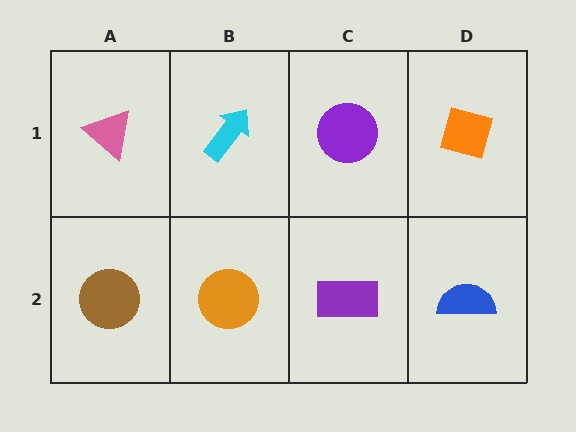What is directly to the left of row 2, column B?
A brown circle.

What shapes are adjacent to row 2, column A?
A pink triangle (row 1, column A), an orange circle (row 2, column B).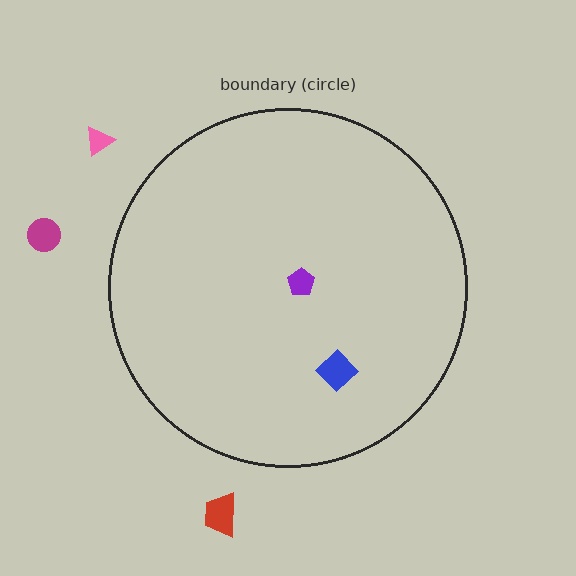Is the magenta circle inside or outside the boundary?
Outside.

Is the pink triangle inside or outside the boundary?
Outside.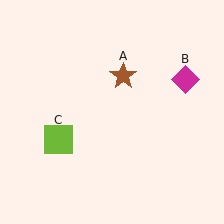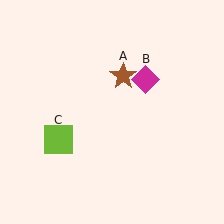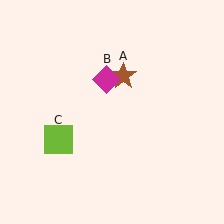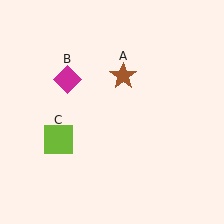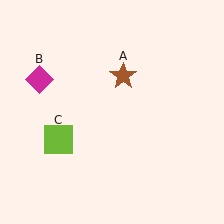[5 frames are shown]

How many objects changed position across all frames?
1 object changed position: magenta diamond (object B).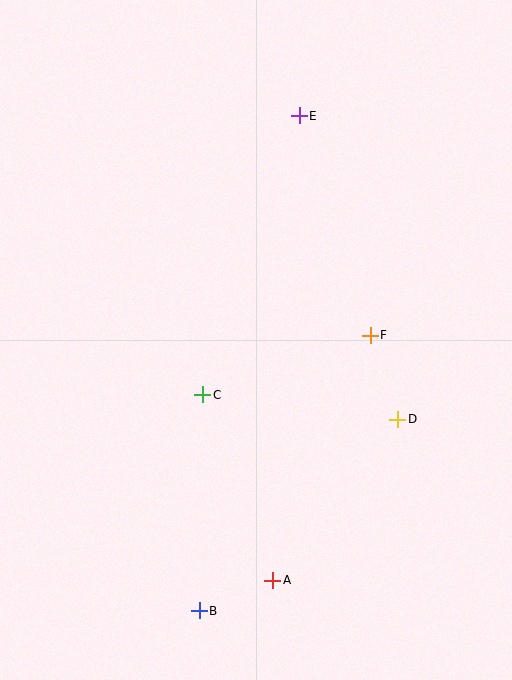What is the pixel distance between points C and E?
The distance between C and E is 295 pixels.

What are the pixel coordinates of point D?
Point D is at (398, 419).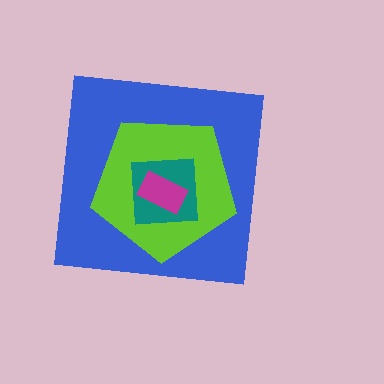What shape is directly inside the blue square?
The lime pentagon.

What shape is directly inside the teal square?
The magenta rectangle.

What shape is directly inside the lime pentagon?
The teal square.